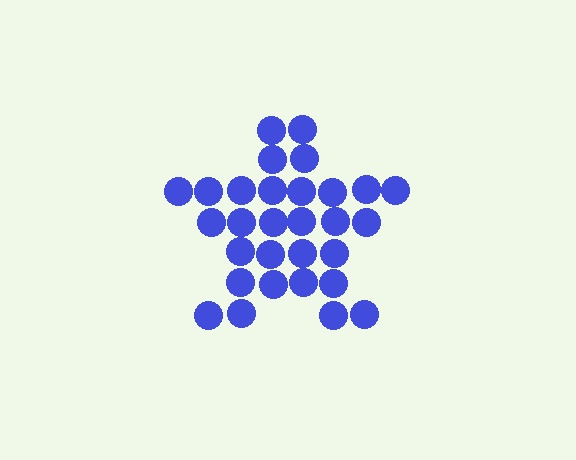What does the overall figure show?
The overall figure shows a star.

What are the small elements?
The small elements are circles.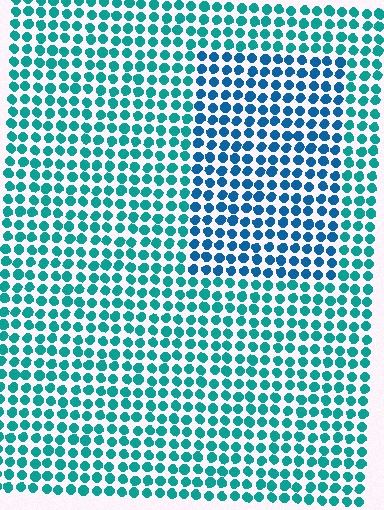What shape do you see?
I see a rectangle.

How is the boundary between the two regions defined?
The boundary is defined purely by a slight shift in hue (about 30 degrees). Spacing, size, and orientation are identical on both sides.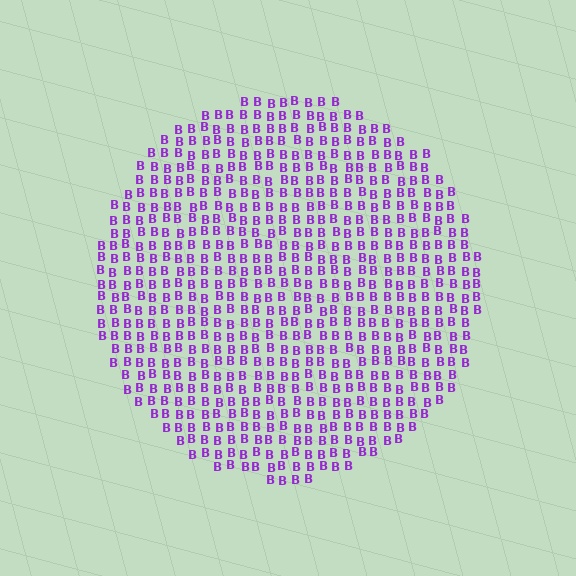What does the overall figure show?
The overall figure shows a circle.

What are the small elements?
The small elements are letter B's.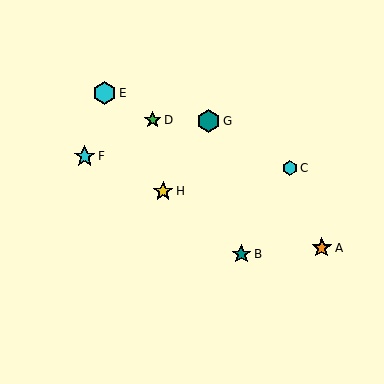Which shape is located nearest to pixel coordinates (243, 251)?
The teal star (labeled B) at (241, 254) is nearest to that location.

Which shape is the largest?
The teal hexagon (labeled G) is the largest.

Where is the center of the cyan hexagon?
The center of the cyan hexagon is at (290, 168).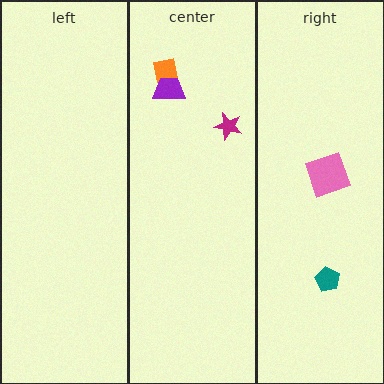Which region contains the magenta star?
The center region.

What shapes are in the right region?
The teal pentagon, the pink square.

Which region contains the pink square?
The right region.